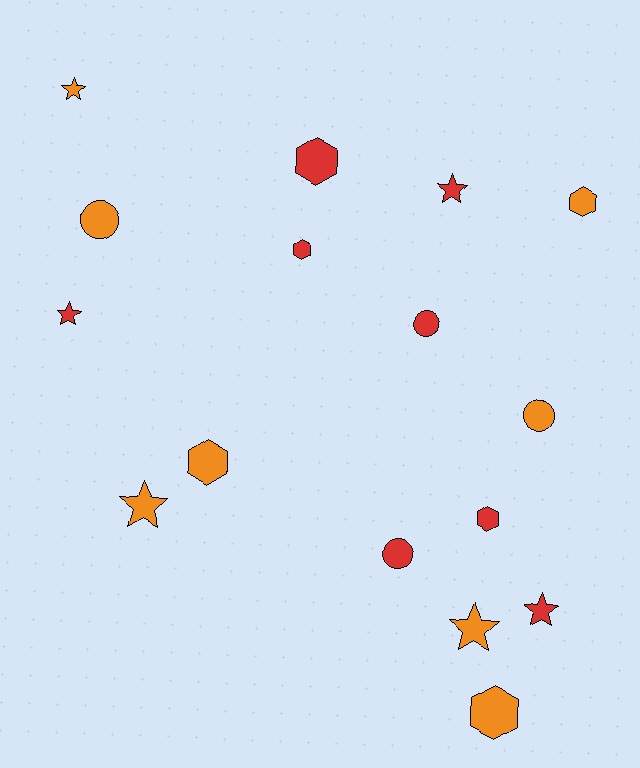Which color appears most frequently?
Orange, with 8 objects.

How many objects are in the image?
There are 16 objects.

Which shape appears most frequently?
Star, with 6 objects.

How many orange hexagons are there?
There are 3 orange hexagons.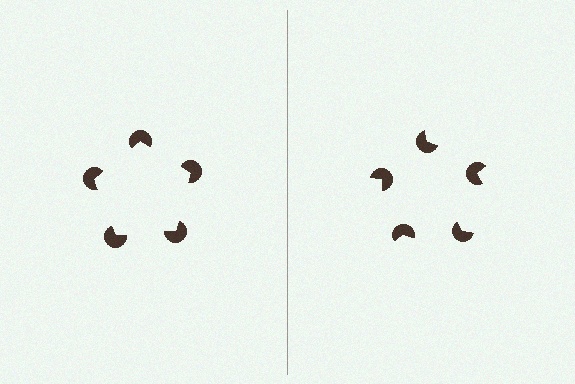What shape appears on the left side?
An illusory pentagon.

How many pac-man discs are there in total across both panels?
10 — 5 on each side.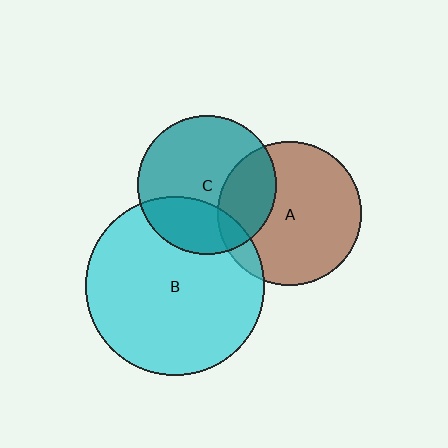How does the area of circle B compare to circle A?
Approximately 1.6 times.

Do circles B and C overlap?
Yes.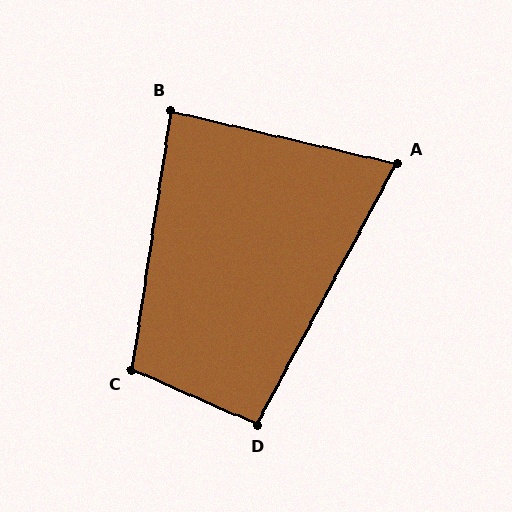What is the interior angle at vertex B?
Approximately 85 degrees (approximately right).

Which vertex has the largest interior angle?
C, at approximately 105 degrees.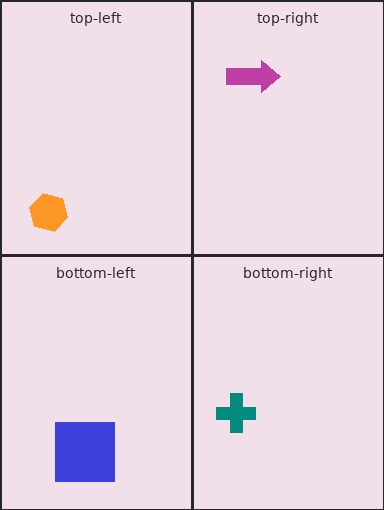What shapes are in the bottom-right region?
The teal cross.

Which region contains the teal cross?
The bottom-right region.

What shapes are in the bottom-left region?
The green semicircle, the blue square.